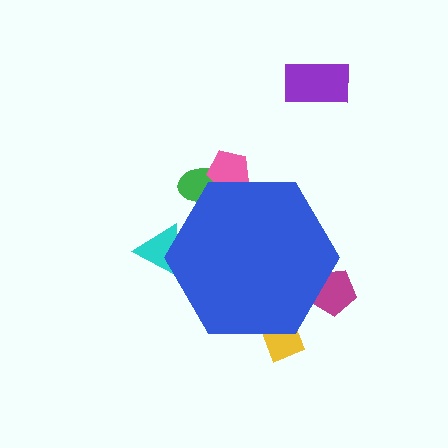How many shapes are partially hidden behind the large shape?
5 shapes are partially hidden.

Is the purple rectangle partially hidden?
No, the purple rectangle is fully visible.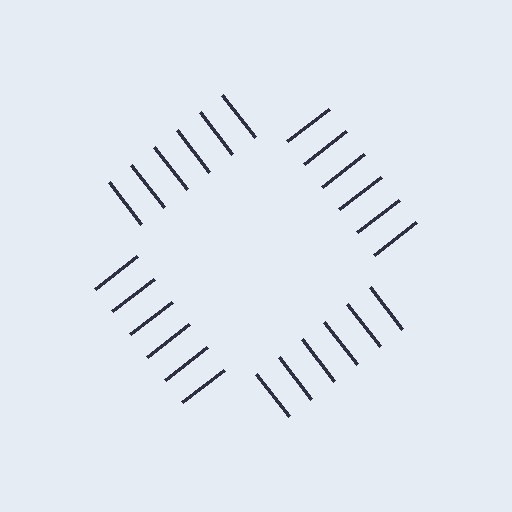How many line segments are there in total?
24 — 6 along each of the 4 edges.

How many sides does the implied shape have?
4 sides — the line-ends trace a square.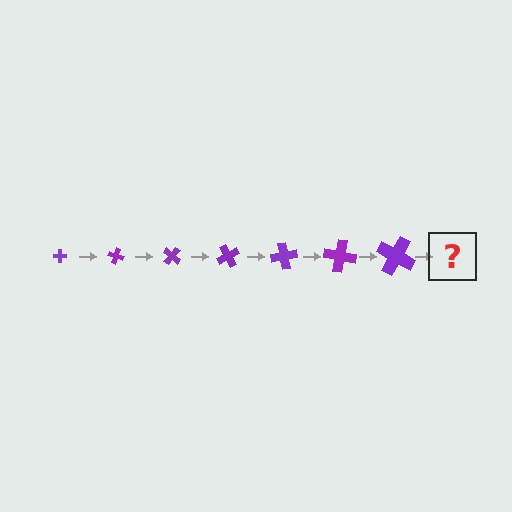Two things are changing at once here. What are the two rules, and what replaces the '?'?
The two rules are that the cross grows larger each step and it rotates 20 degrees each step. The '?' should be a cross, larger than the previous one and rotated 140 degrees from the start.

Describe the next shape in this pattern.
It should be a cross, larger than the previous one and rotated 140 degrees from the start.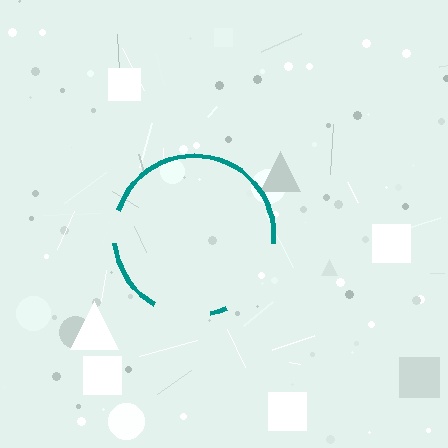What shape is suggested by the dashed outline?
The dashed outline suggests a circle.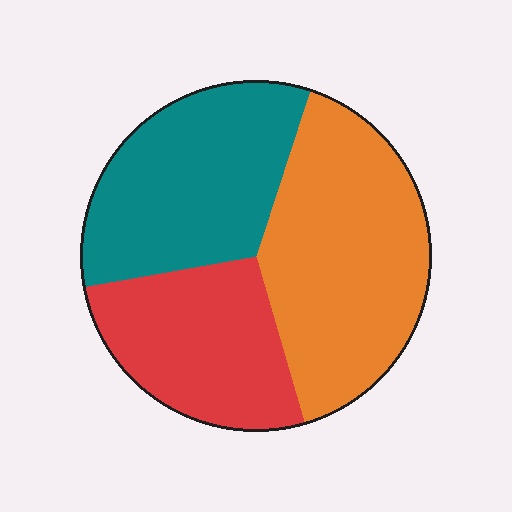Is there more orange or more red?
Orange.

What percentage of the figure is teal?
Teal covers about 35% of the figure.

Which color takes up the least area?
Red, at roughly 25%.